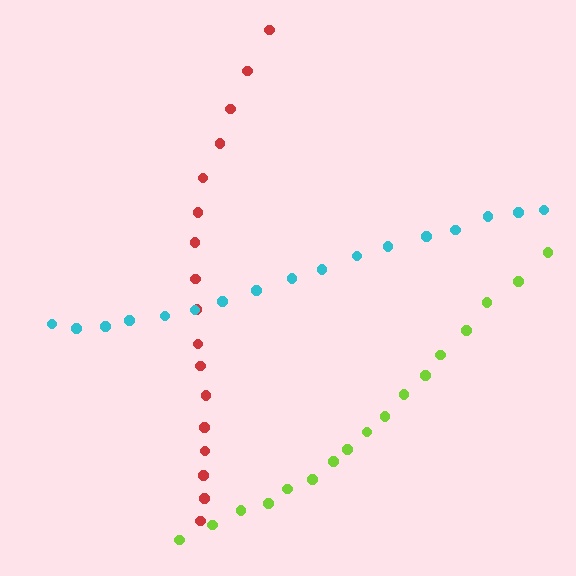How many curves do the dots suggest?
There are 3 distinct paths.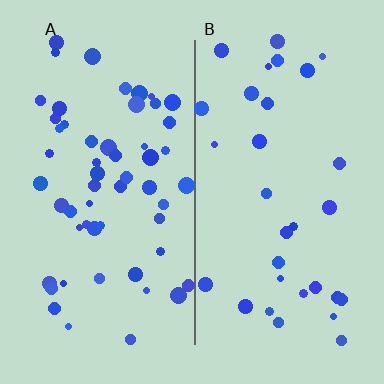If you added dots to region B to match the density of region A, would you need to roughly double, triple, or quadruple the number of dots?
Approximately double.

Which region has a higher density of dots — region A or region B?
A (the left).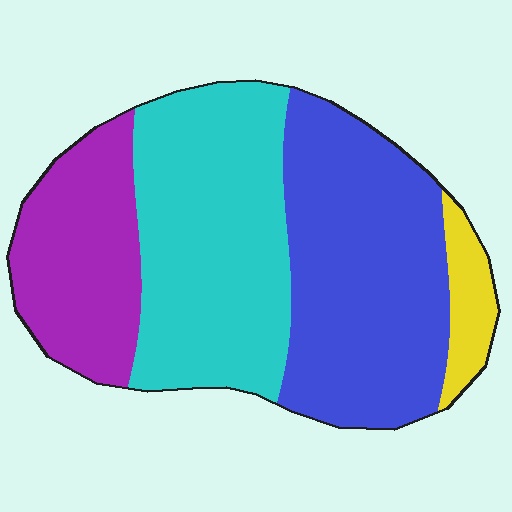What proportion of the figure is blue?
Blue takes up about three eighths (3/8) of the figure.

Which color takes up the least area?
Yellow, at roughly 5%.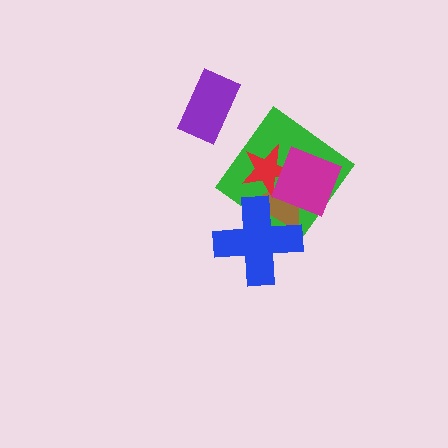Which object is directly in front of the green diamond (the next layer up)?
The brown triangle is directly in front of the green diamond.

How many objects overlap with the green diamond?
4 objects overlap with the green diamond.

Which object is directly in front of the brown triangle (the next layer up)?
The red star is directly in front of the brown triangle.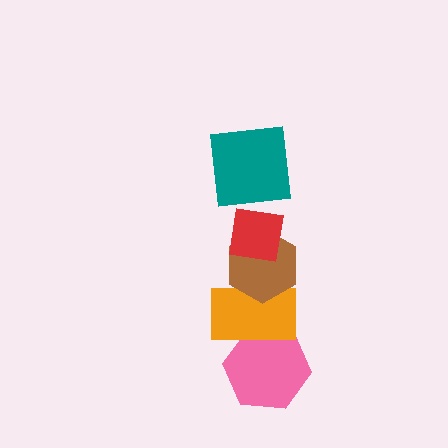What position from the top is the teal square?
The teal square is 1st from the top.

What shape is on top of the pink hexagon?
The orange rectangle is on top of the pink hexagon.